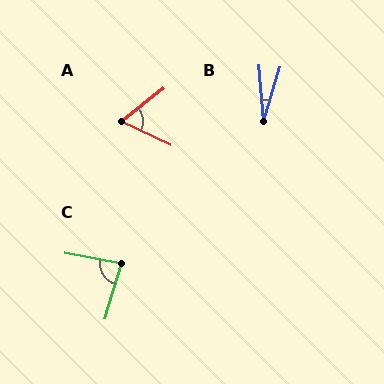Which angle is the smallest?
B, at approximately 21 degrees.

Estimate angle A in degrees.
Approximately 64 degrees.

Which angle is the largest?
C, at approximately 83 degrees.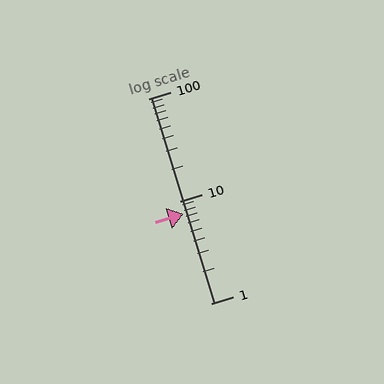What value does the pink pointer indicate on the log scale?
The pointer indicates approximately 7.5.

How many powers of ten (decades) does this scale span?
The scale spans 2 decades, from 1 to 100.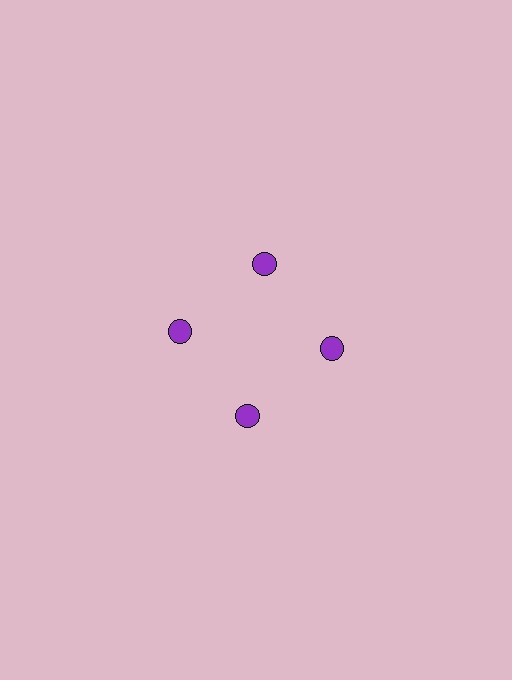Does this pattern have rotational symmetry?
Yes, this pattern has 4-fold rotational symmetry. It looks the same after rotating 90 degrees around the center.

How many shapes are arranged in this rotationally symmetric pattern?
There are 4 shapes, arranged in 4 groups of 1.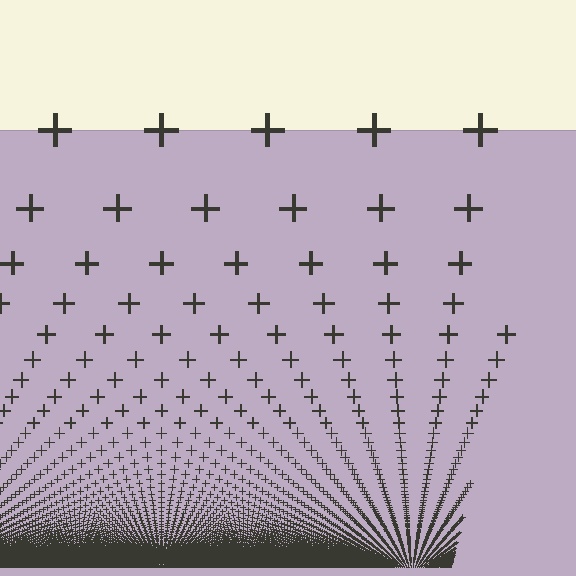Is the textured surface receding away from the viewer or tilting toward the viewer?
The surface appears to tilt toward the viewer. Texture elements get larger and sparser toward the top.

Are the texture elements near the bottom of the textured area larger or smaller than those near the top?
Smaller. The gradient is inverted — elements near the bottom are smaller and denser.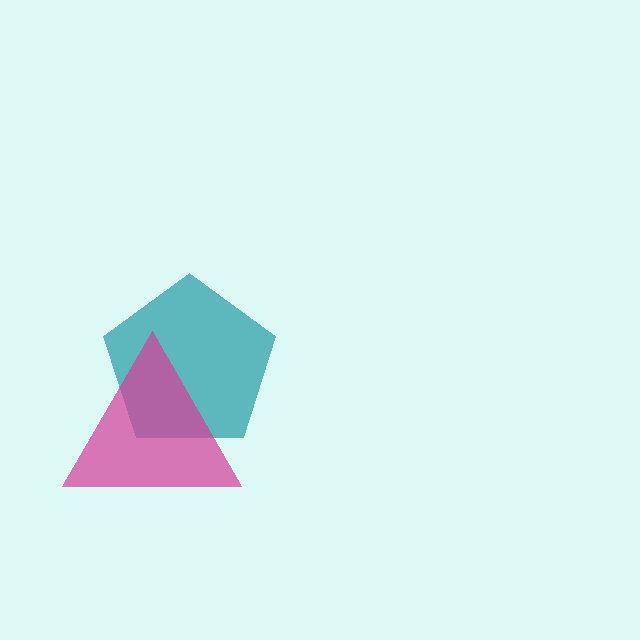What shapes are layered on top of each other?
The layered shapes are: a teal pentagon, a magenta triangle.